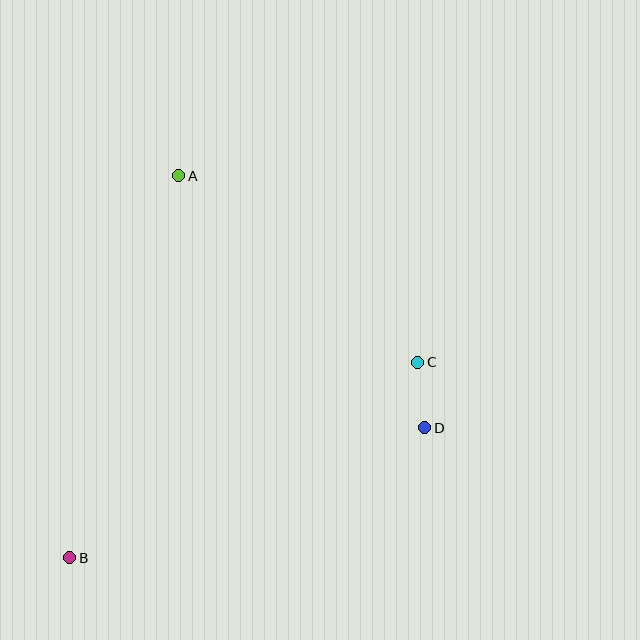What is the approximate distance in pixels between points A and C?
The distance between A and C is approximately 303 pixels.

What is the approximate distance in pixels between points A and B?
The distance between A and B is approximately 397 pixels.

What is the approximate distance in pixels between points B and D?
The distance between B and D is approximately 378 pixels.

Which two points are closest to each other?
Points C and D are closest to each other.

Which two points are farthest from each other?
Points B and C are farthest from each other.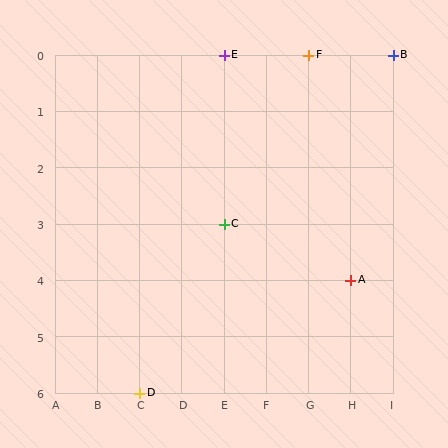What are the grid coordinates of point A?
Point A is at grid coordinates (H, 4).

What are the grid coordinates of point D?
Point D is at grid coordinates (C, 6).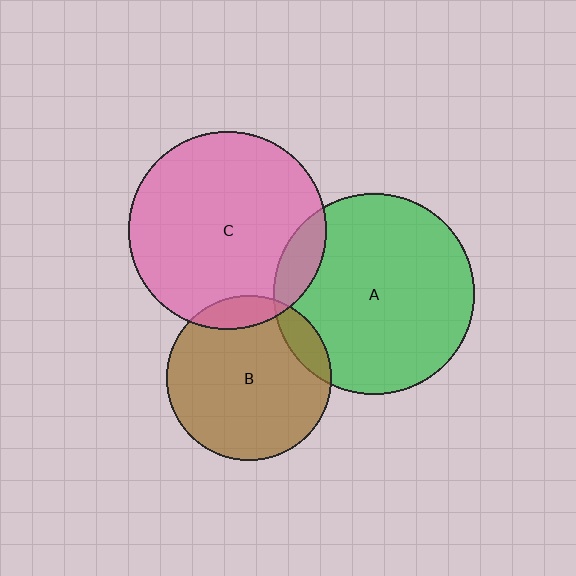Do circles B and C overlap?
Yes.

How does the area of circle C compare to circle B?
Approximately 1.5 times.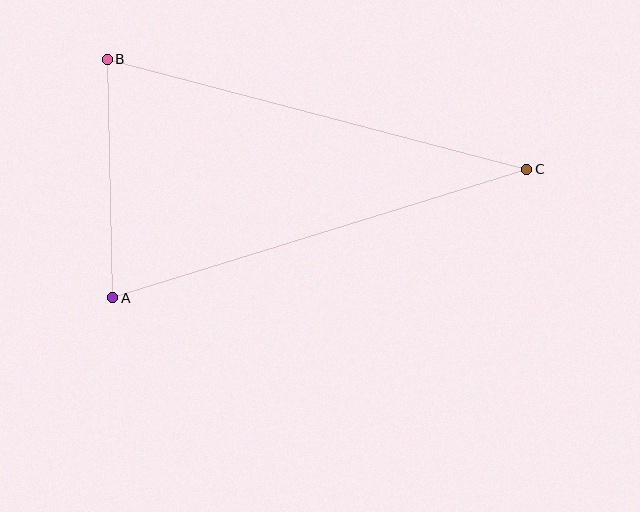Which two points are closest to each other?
Points A and B are closest to each other.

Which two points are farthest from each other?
Points B and C are farthest from each other.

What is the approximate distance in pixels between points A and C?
The distance between A and C is approximately 433 pixels.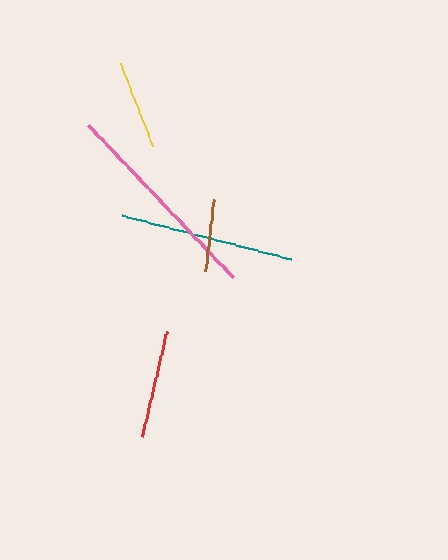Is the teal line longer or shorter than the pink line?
The pink line is longer than the teal line.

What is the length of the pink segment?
The pink segment is approximately 211 pixels long.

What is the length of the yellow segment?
The yellow segment is approximately 88 pixels long.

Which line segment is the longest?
The pink line is the longest at approximately 211 pixels.